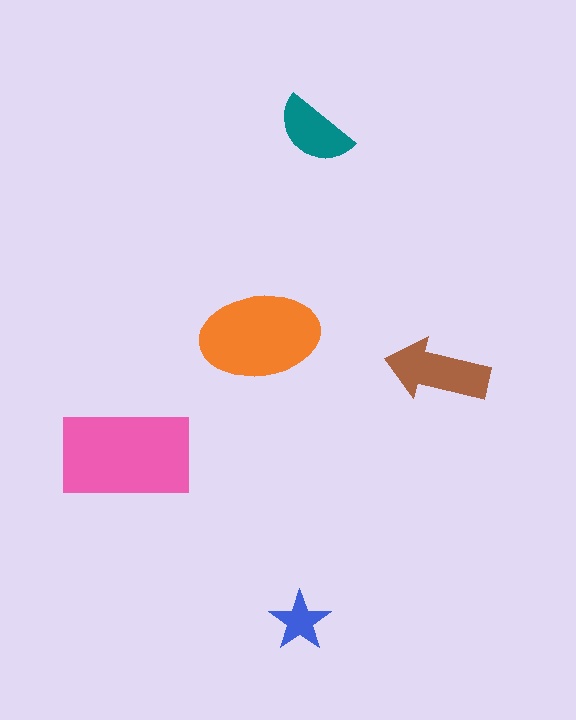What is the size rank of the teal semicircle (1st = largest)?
4th.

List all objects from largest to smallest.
The pink rectangle, the orange ellipse, the brown arrow, the teal semicircle, the blue star.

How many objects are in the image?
There are 5 objects in the image.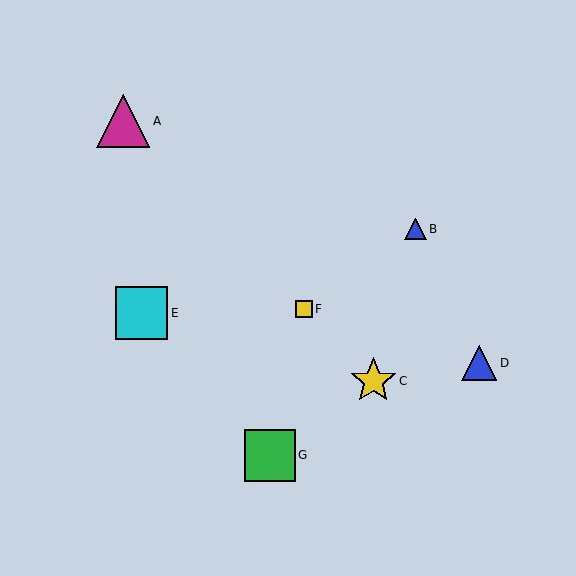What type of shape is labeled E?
Shape E is a cyan square.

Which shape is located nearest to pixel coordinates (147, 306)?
The cyan square (labeled E) at (141, 313) is nearest to that location.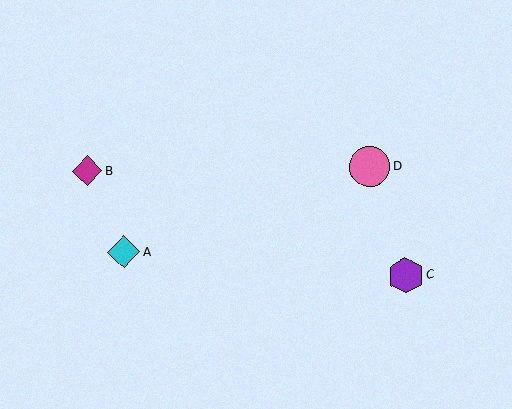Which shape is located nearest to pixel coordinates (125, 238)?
The cyan diamond (labeled A) at (124, 252) is nearest to that location.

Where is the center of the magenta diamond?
The center of the magenta diamond is at (87, 171).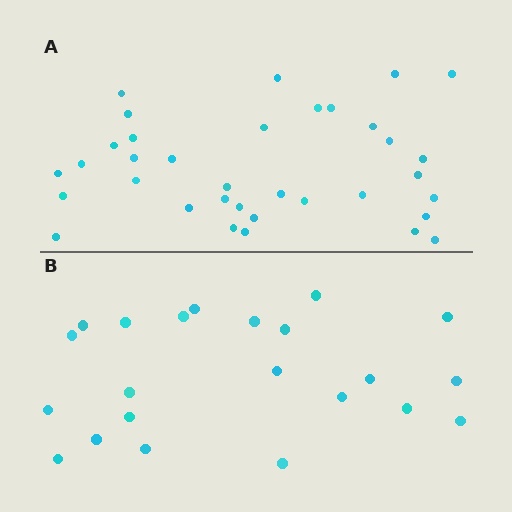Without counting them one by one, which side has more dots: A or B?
Region A (the top region) has more dots.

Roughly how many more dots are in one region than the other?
Region A has approximately 15 more dots than region B.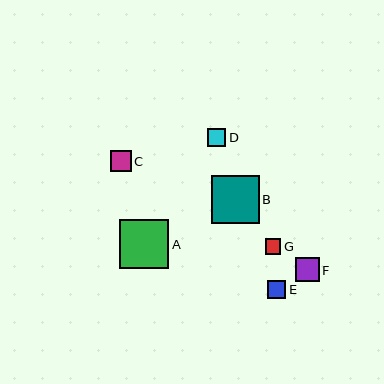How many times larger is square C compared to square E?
Square C is approximately 1.2 times the size of square E.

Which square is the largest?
Square A is the largest with a size of approximately 49 pixels.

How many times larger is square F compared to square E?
Square F is approximately 1.4 times the size of square E.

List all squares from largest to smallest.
From largest to smallest: A, B, F, C, D, E, G.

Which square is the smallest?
Square G is the smallest with a size of approximately 15 pixels.